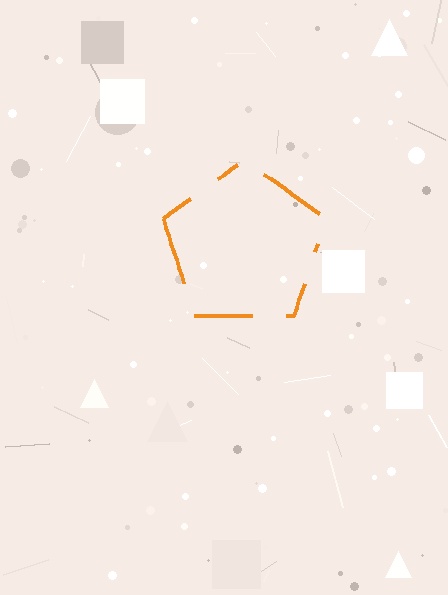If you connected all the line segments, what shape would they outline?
They would outline a pentagon.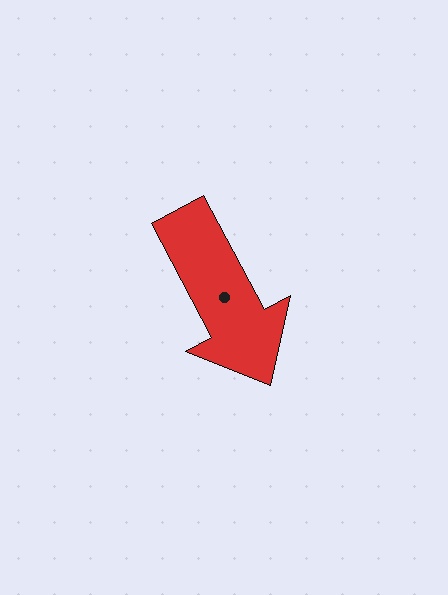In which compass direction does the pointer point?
Southeast.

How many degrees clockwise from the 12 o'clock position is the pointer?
Approximately 152 degrees.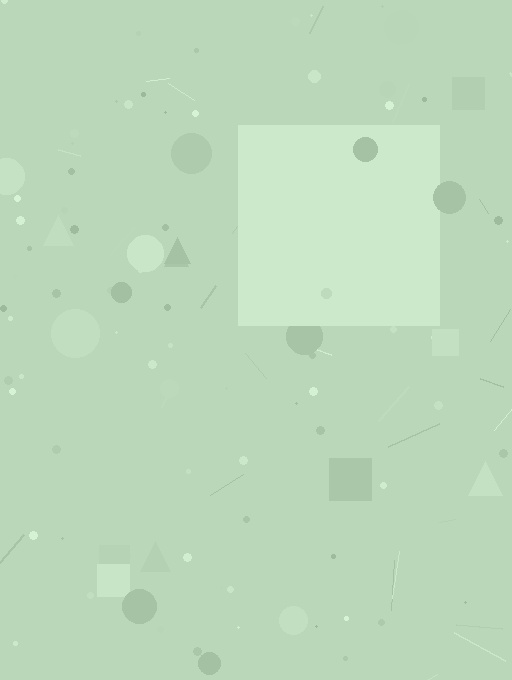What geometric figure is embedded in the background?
A square is embedded in the background.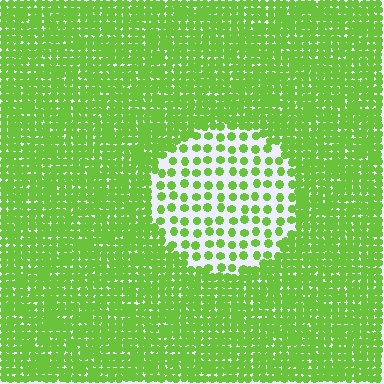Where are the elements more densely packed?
The elements are more densely packed outside the circle boundary.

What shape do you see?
I see a circle.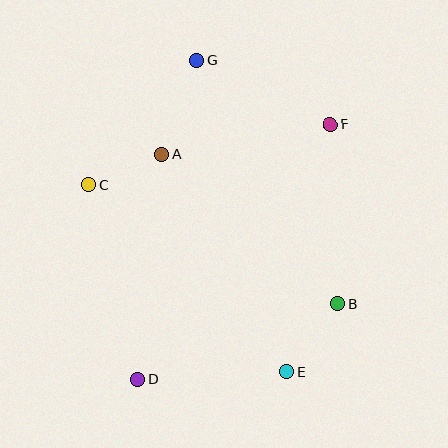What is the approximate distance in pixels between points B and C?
The distance between B and C is approximately 277 pixels.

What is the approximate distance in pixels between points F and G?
The distance between F and G is approximately 148 pixels.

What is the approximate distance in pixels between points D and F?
The distance between D and F is approximately 319 pixels.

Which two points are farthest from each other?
Points D and G are farthest from each other.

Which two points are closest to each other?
Points A and C are closest to each other.